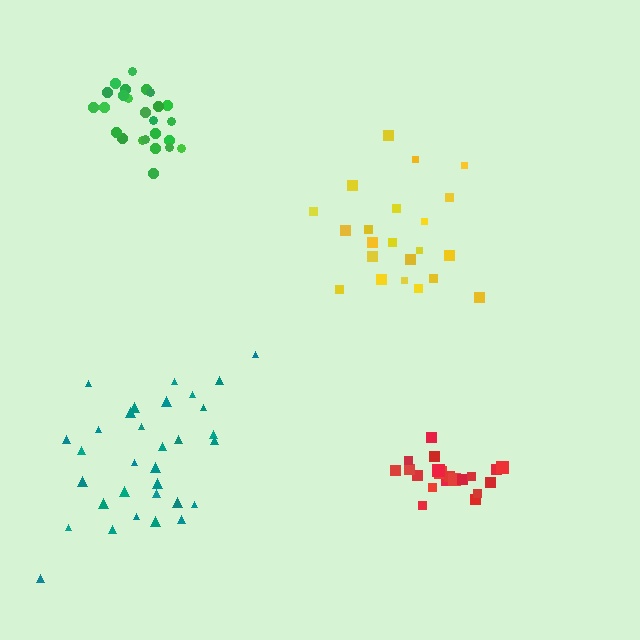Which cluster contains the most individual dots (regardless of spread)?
Teal (32).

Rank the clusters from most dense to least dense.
green, red, teal, yellow.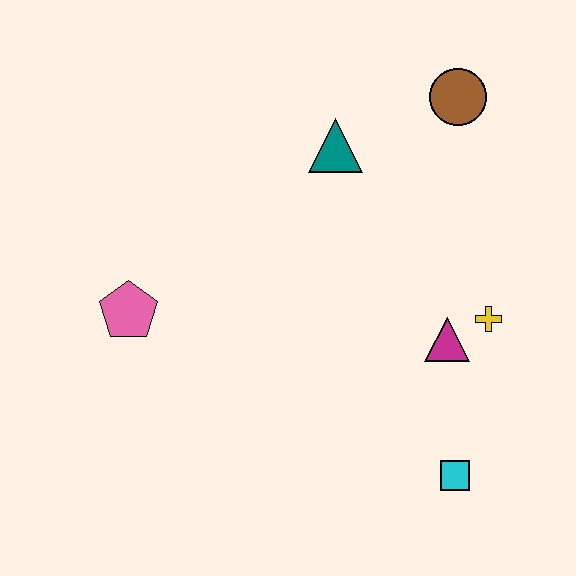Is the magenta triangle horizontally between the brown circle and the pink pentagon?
Yes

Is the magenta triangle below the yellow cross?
Yes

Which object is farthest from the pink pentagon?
The brown circle is farthest from the pink pentagon.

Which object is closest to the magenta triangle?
The yellow cross is closest to the magenta triangle.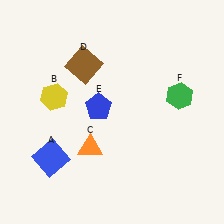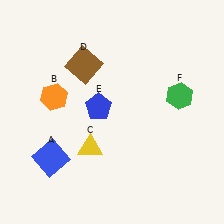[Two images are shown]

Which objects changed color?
B changed from yellow to orange. C changed from orange to yellow.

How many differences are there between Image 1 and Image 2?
There are 2 differences between the two images.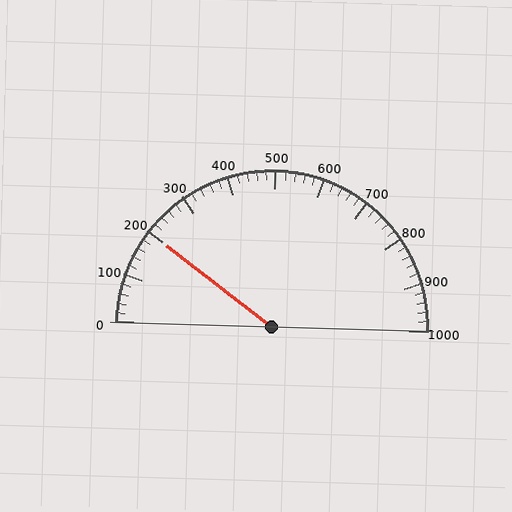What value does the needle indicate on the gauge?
The needle indicates approximately 200.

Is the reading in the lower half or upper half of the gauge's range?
The reading is in the lower half of the range (0 to 1000).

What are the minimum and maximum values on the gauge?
The gauge ranges from 0 to 1000.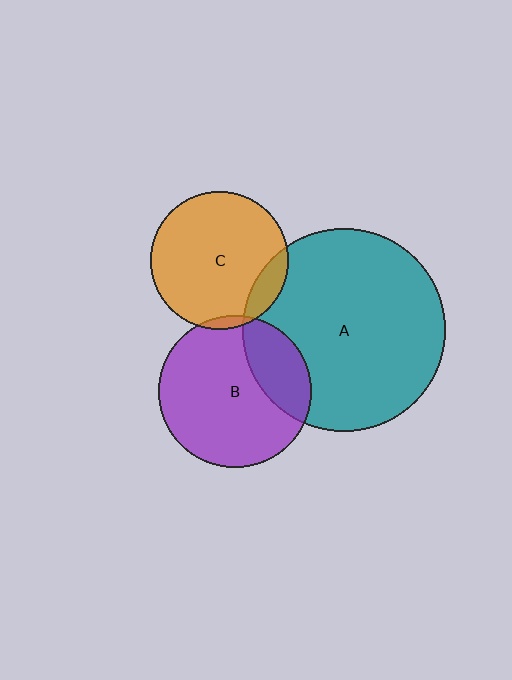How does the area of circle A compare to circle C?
Approximately 2.2 times.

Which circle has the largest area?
Circle A (teal).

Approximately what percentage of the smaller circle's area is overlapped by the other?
Approximately 5%.